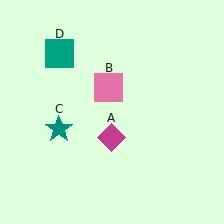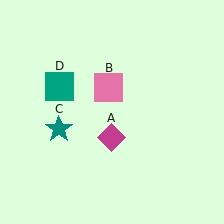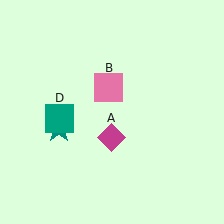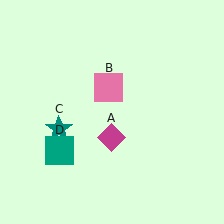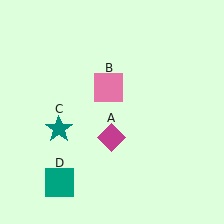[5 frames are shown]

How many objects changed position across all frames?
1 object changed position: teal square (object D).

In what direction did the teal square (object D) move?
The teal square (object D) moved down.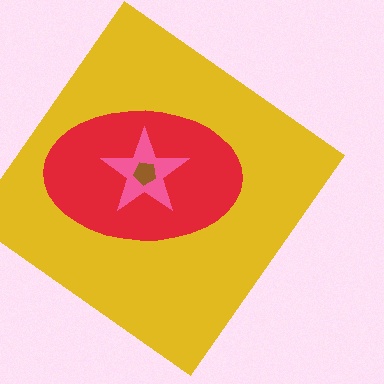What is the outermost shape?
The yellow diamond.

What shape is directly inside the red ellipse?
The pink star.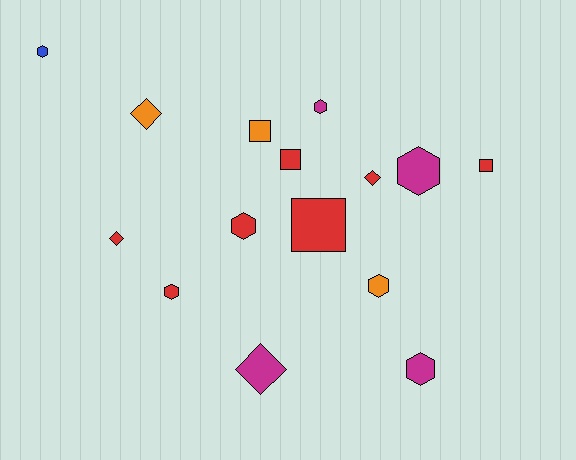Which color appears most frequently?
Red, with 7 objects.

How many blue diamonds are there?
There are no blue diamonds.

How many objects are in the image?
There are 15 objects.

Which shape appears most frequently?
Hexagon, with 7 objects.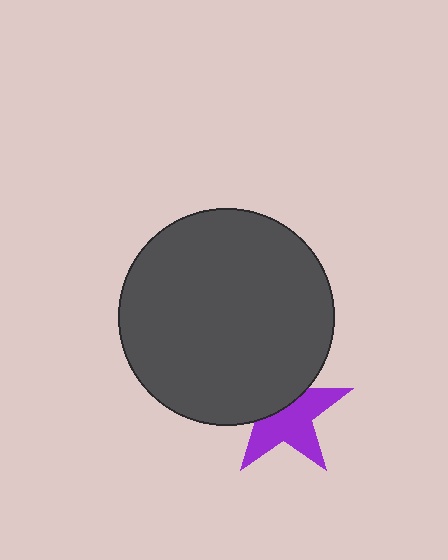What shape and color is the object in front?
The object in front is a dark gray circle.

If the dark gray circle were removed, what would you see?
You would see the complete purple star.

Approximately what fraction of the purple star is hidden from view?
Roughly 42% of the purple star is hidden behind the dark gray circle.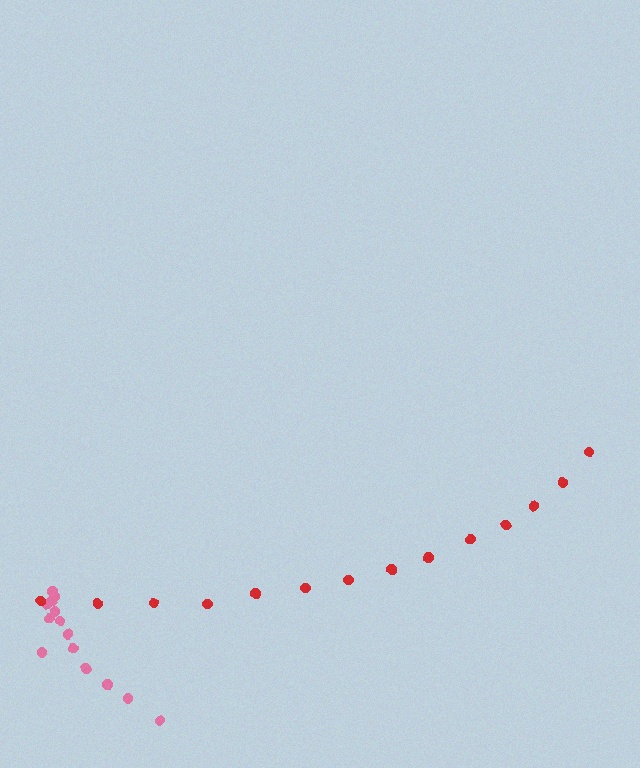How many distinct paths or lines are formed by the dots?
There are 2 distinct paths.